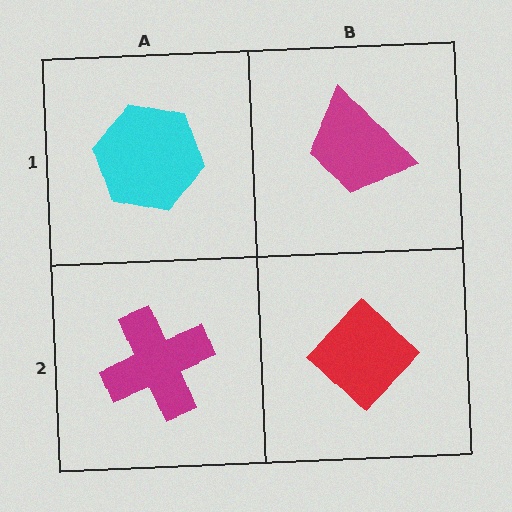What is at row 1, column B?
A magenta trapezoid.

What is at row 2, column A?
A magenta cross.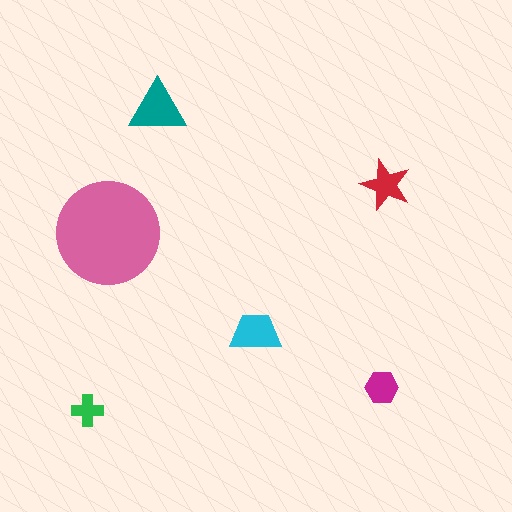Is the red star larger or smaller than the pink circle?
Smaller.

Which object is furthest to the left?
The green cross is leftmost.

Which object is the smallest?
The green cross.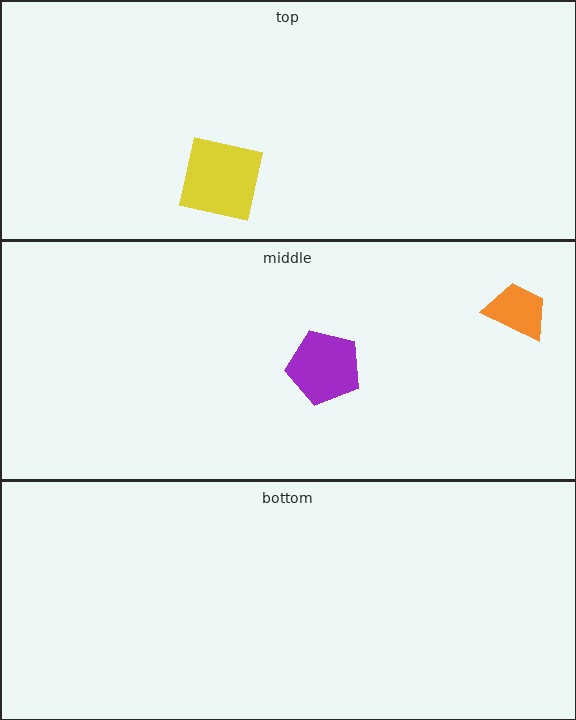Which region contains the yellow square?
The top region.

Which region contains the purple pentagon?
The middle region.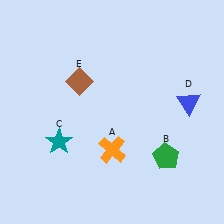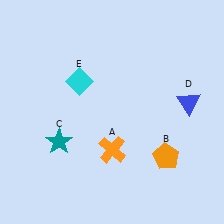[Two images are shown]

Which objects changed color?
B changed from green to orange. E changed from brown to cyan.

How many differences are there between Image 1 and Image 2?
There are 2 differences between the two images.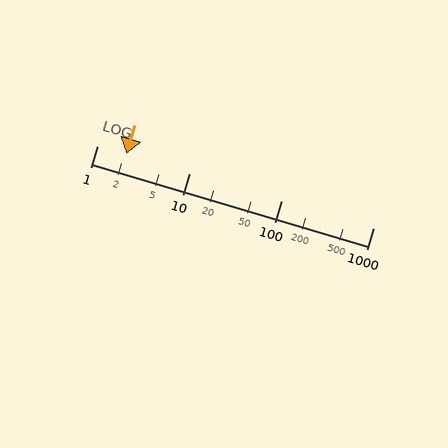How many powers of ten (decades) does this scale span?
The scale spans 3 decades, from 1 to 1000.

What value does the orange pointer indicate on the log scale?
The pointer indicates approximately 2.1.